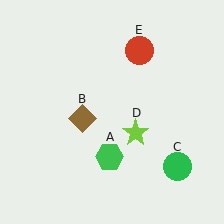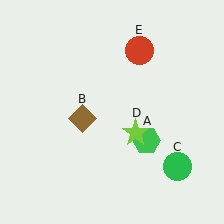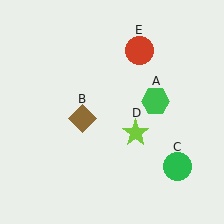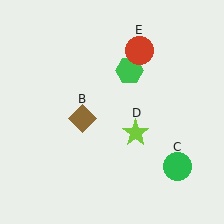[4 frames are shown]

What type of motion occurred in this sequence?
The green hexagon (object A) rotated counterclockwise around the center of the scene.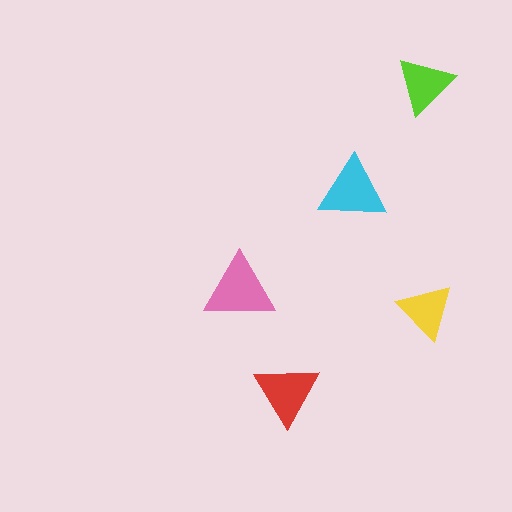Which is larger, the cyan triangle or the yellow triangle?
The cyan one.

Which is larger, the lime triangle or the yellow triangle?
The lime one.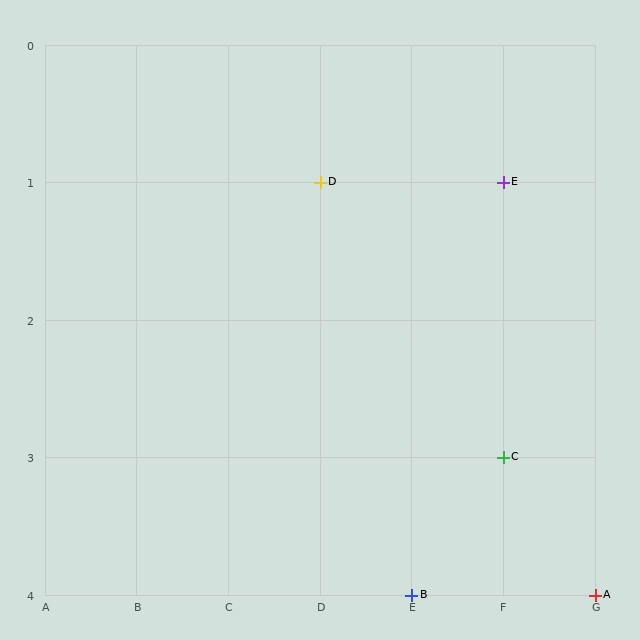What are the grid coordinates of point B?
Point B is at grid coordinates (E, 4).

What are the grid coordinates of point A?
Point A is at grid coordinates (G, 4).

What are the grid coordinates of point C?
Point C is at grid coordinates (F, 3).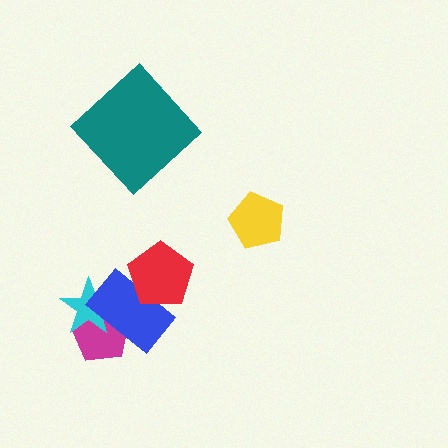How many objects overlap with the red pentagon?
1 object overlaps with the red pentagon.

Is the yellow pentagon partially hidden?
No, no other shape covers it.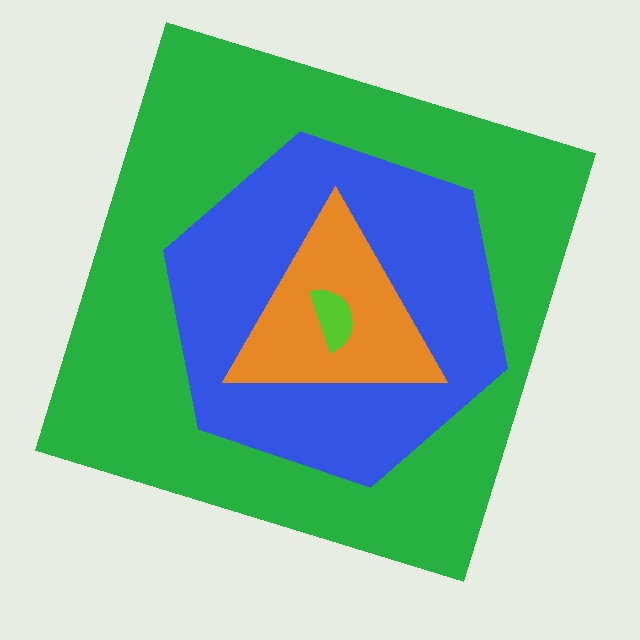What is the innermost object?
The lime semicircle.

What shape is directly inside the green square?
The blue hexagon.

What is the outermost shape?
The green square.